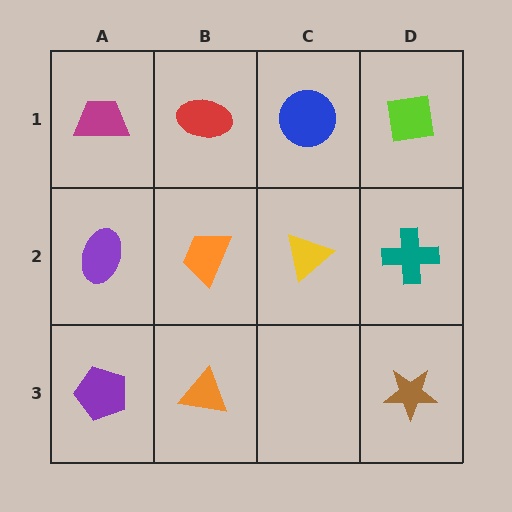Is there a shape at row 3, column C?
No, that cell is empty.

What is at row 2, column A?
A purple ellipse.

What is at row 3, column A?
A purple pentagon.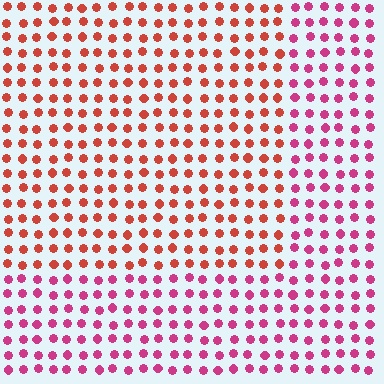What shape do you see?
I see a rectangle.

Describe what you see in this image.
The image is filled with small magenta elements in a uniform arrangement. A rectangle-shaped region is visible where the elements are tinted to a slightly different hue, forming a subtle color boundary.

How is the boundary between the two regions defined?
The boundary is defined purely by a slight shift in hue (about 37 degrees). Spacing, size, and orientation are identical on both sides.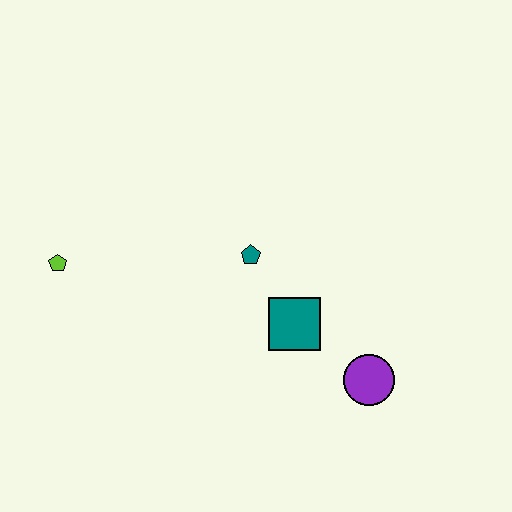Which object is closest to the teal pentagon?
The teal square is closest to the teal pentagon.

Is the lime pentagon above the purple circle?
Yes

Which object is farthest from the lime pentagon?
The purple circle is farthest from the lime pentagon.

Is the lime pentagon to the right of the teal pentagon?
No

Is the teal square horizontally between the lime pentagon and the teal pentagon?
No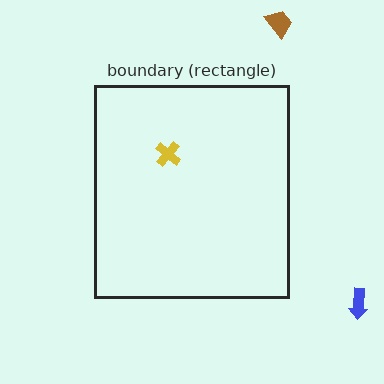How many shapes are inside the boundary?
1 inside, 2 outside.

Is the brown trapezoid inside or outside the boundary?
Outside.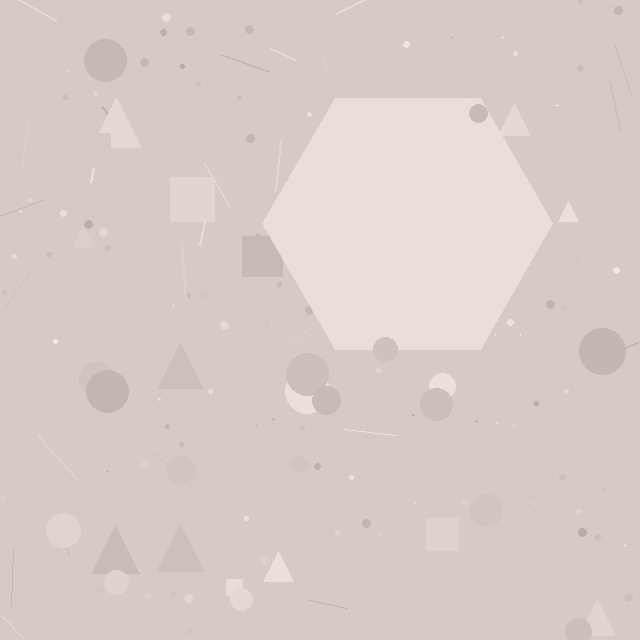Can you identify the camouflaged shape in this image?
The camouflaged shape is a hexagon.